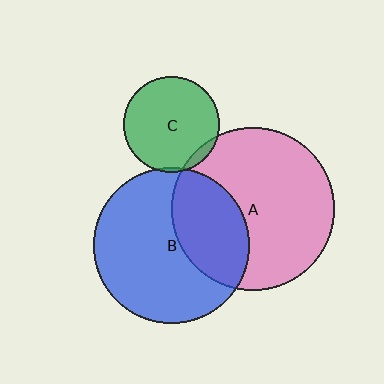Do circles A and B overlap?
Yes.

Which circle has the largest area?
Circle A (pink).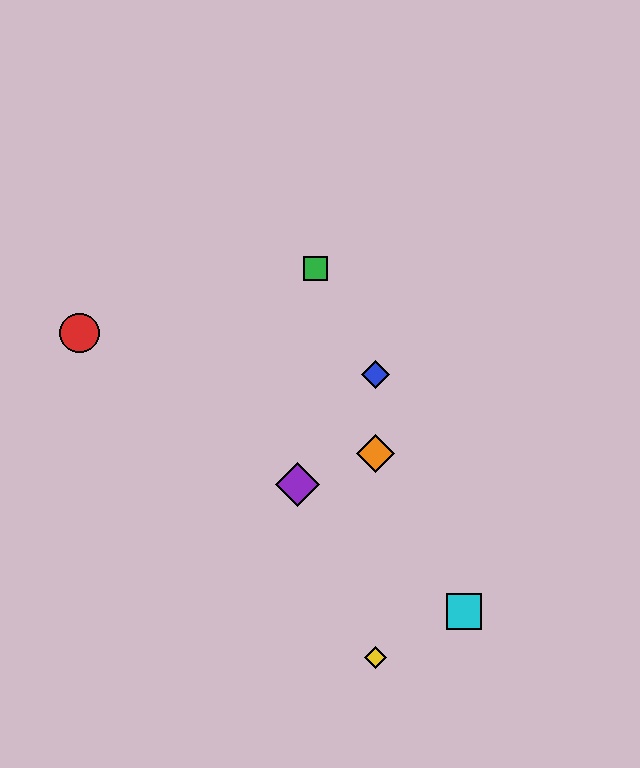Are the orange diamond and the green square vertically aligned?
No, the orange diamond is at x≈376 and the green square is at x≈316.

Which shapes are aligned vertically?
The blue diamond, the yellow diamond, the orange diamond are aligned vertically.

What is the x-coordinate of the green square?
The green square is at x≈316.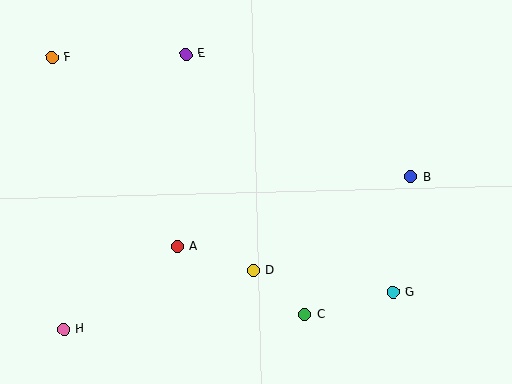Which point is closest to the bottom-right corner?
Point G is closest to the bottom-right corner.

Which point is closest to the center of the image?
Point D at (253, 270) is closest to the center.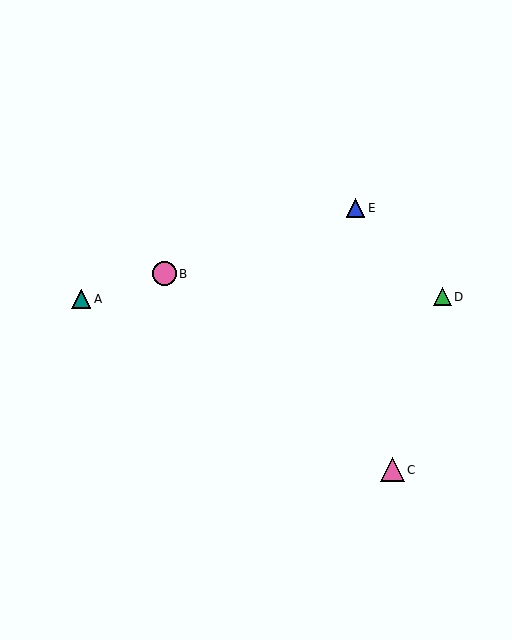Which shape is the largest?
The pink triangle (labeled C) is the largest.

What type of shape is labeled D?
Shape D is a green triangle.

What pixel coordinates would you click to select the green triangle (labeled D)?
Click at (442, 297) to select the green triangle D.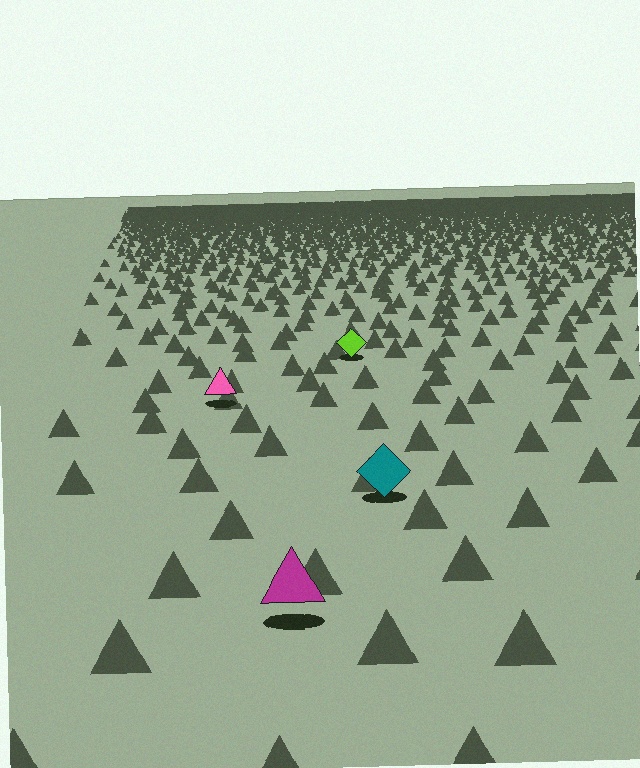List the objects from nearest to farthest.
From nearest to farthest: the magenta triangle, the teal diamond, the pink triangle, the lime diamond.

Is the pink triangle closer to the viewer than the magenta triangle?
No. The magenta triangle is closer — you can tell from the texture gradient: the ground texture is coarser near it.